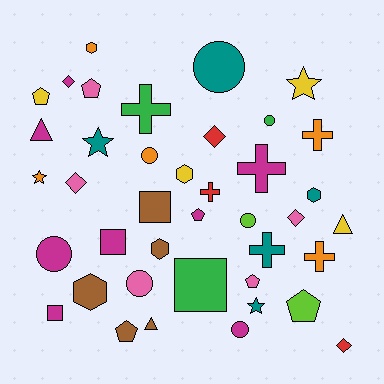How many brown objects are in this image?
There are 5 brown objects.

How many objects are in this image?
There are 40 objects.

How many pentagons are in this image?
There are 6 pentagons.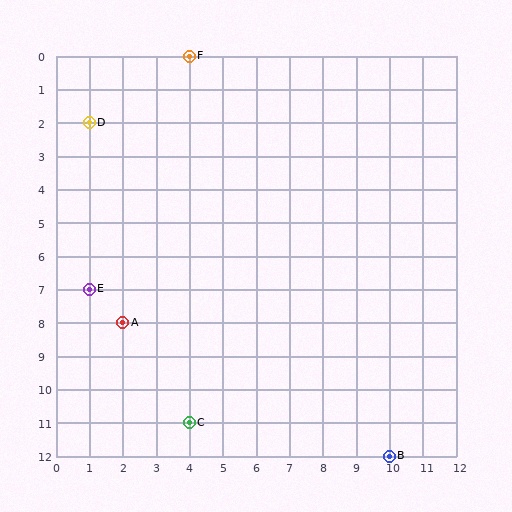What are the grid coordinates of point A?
Point A is at grid coordinates (2, 8).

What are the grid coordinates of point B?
Point B is at grid coordinates (10, 12).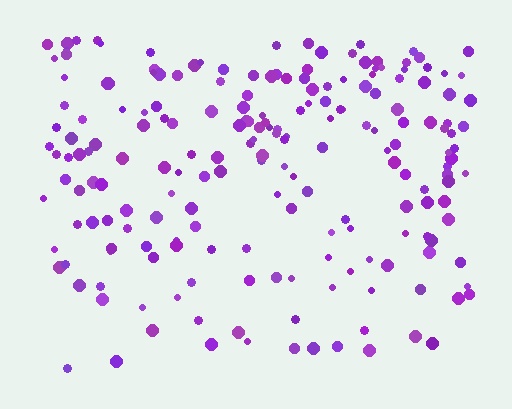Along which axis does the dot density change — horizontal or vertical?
Vertical.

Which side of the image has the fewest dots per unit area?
The bottom.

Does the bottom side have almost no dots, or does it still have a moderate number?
Still a moderate number, just noticeably fewer than the top.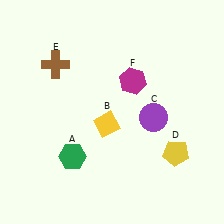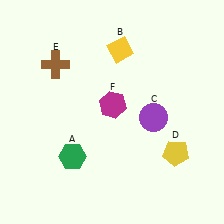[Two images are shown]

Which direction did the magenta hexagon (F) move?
The magenta hexagon (F) moved down.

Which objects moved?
The objects that moved are: the yellow diamond (B), the magenta hexagon (F).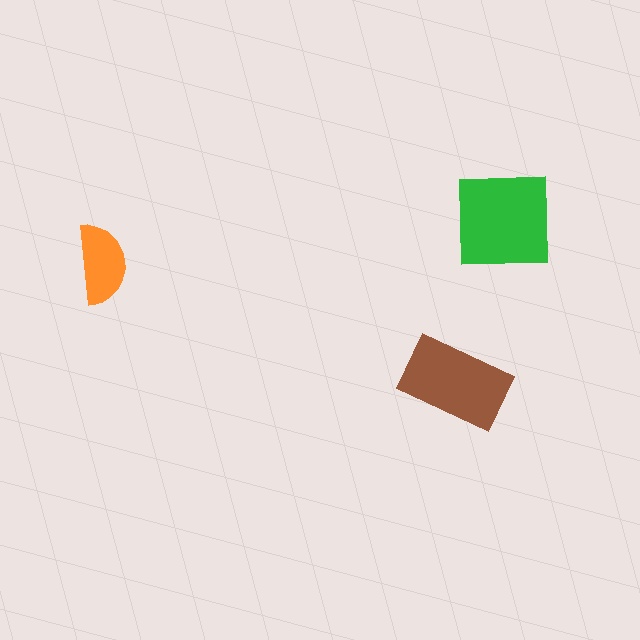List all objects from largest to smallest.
The green square, the brown rectangle, the orange semicircle.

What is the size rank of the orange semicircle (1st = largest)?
3rd.